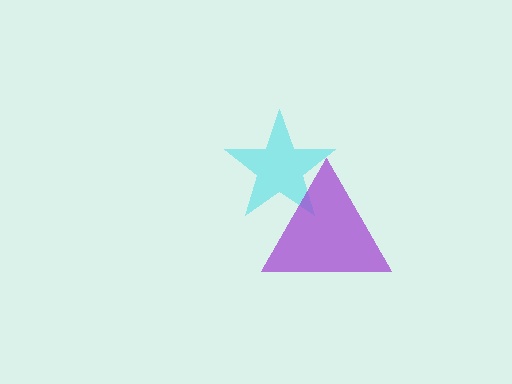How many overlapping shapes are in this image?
There are 2 overlapping shapes in the image.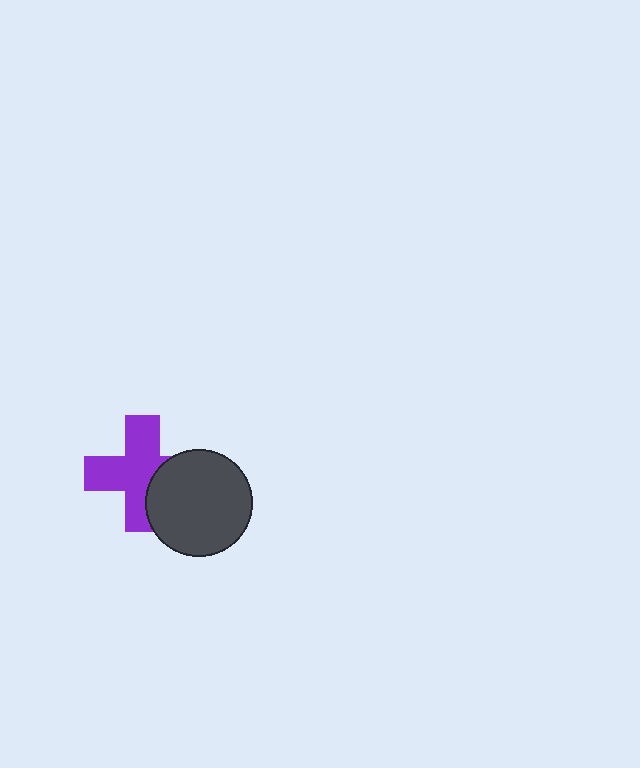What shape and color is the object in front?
The object in front is a dark gray circle.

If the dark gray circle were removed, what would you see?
You would see the complete purple cross.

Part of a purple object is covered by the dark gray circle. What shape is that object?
It is a cross.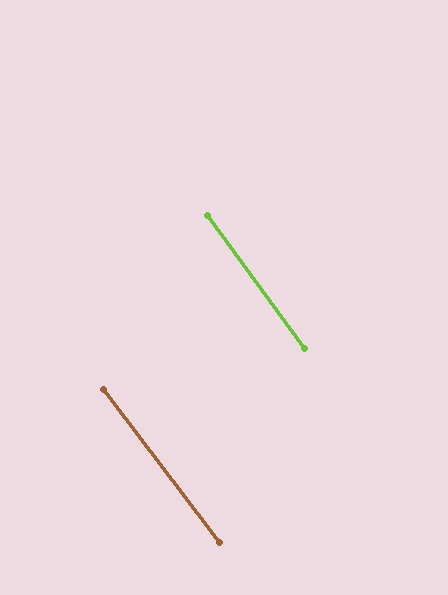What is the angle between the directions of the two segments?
Approximately 1 degree.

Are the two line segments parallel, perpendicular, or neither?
Parallel — their directions differ by only 1.0°.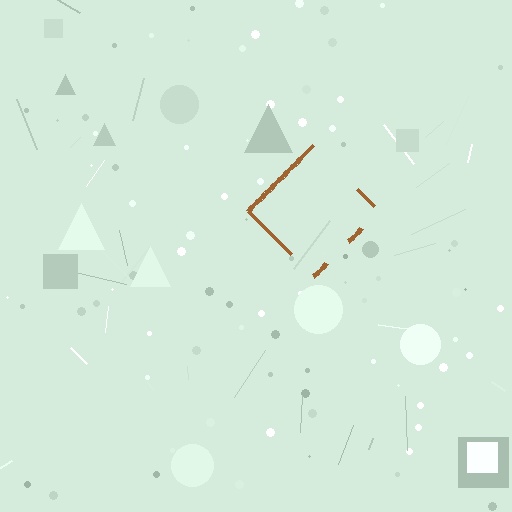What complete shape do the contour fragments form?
The contour fragments form a diamond.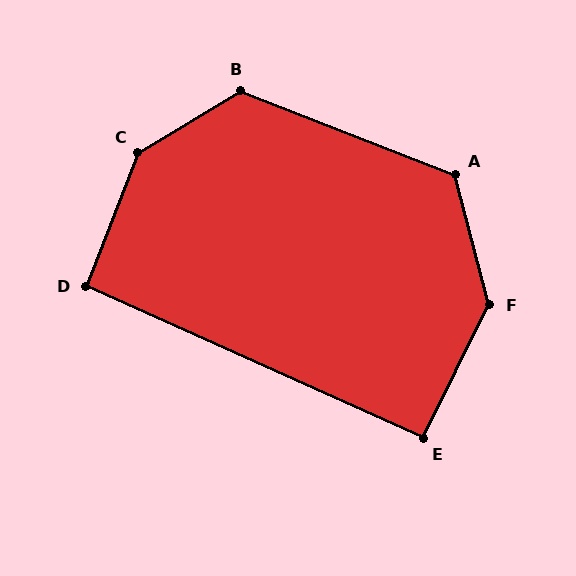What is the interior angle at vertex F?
Approximately 139 degrees (obtuse).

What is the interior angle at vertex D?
Approximately 93 degrees (approximately right).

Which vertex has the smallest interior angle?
E, at approximately 92 degrees.